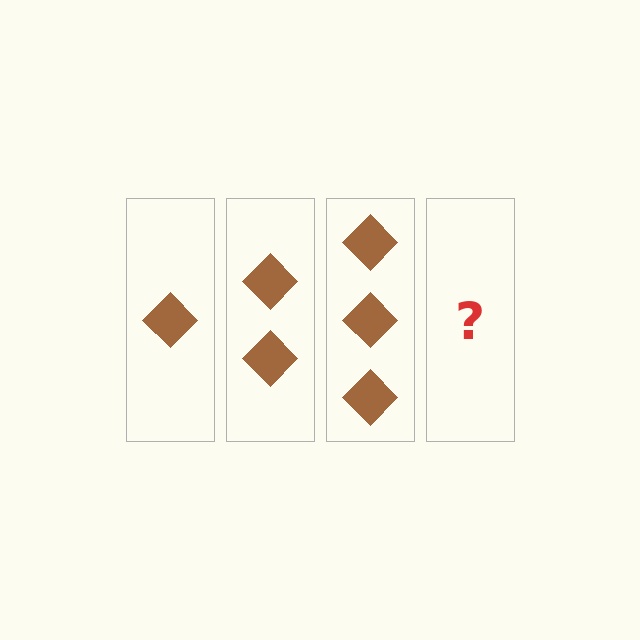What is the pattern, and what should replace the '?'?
The pattern is that each step adds one more diamond. The '?' should be 4 diamonds.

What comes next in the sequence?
The next element should be 4 diamonds.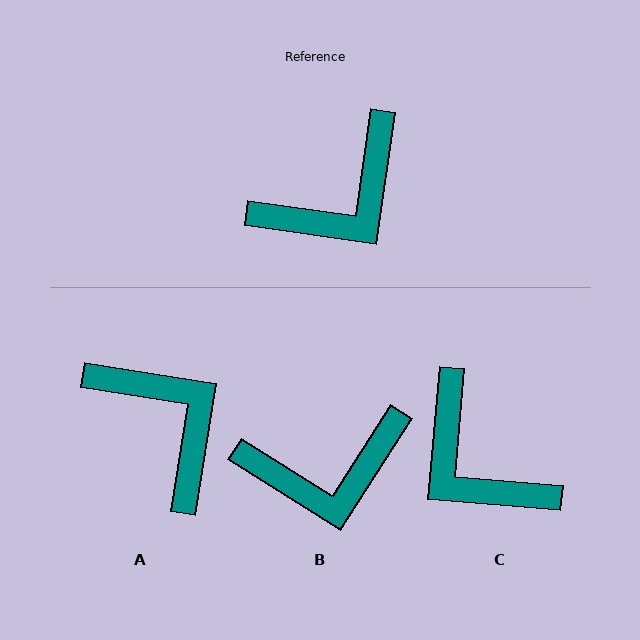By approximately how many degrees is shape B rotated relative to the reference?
Approximately 24 degrees clockwise.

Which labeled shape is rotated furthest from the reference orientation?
A, about 89 degrees away.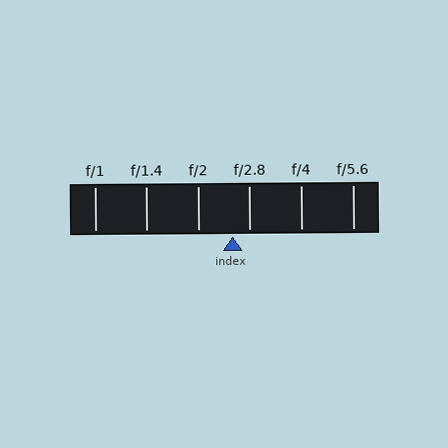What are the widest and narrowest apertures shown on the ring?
The widest aperture shown is f/1 and the narrowest is f/5.6.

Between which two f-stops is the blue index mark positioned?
The index mark is between f/2 and f/2.8.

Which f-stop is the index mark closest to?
The index mark is closest to f/2.8.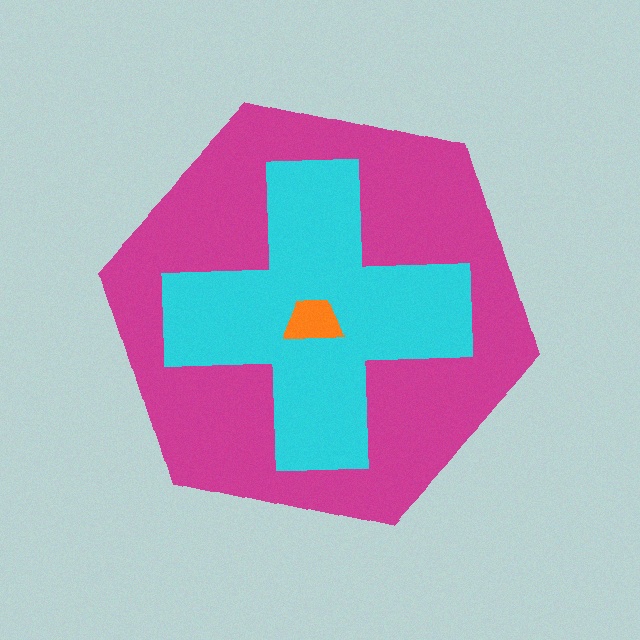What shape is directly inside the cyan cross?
The orange trapezoid.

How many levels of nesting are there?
3.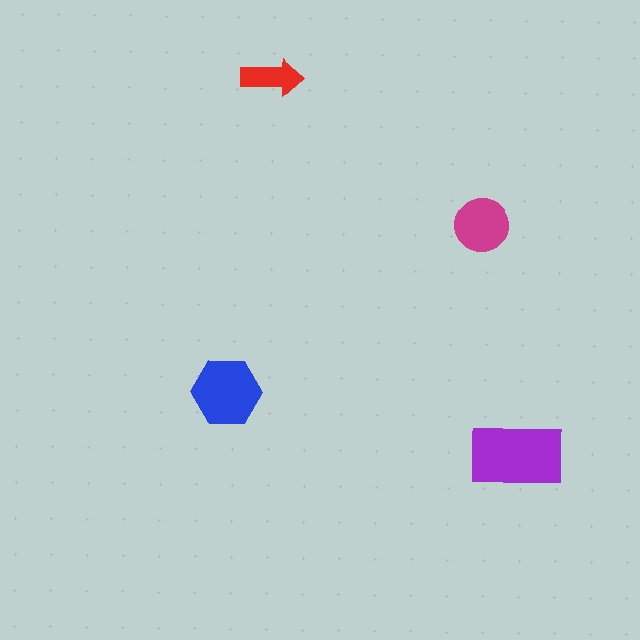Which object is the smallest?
The red arrow.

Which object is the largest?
The purple rectangle.